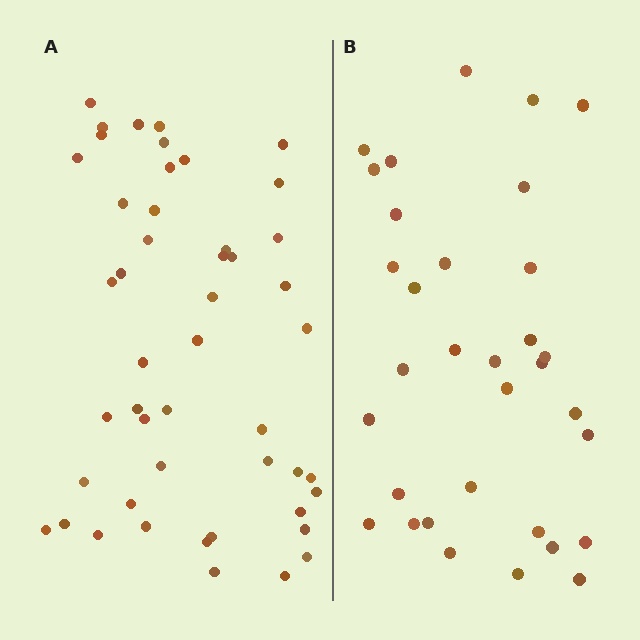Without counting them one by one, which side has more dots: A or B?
Region A (the left region) has more dots.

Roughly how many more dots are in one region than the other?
Region A has approximately 15 more dots than region B.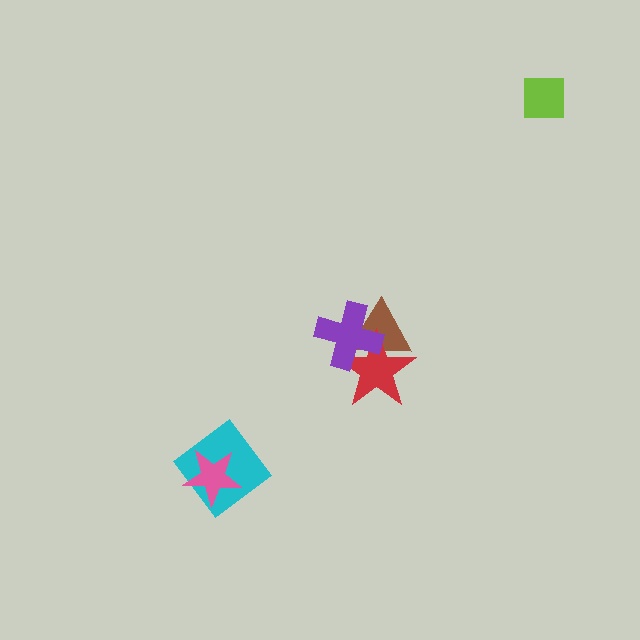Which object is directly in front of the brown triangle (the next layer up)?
The red star is directly in front of the brown triangle.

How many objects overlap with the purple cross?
2 objects overlap with the purple cross.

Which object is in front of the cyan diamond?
The pink star is in front of the cyan diamond.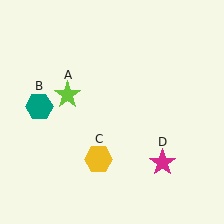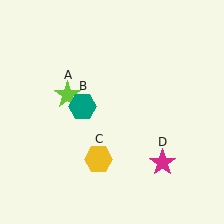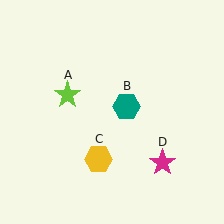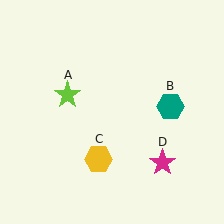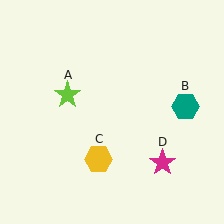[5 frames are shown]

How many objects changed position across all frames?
1 object changed position: teal hexagon (object B).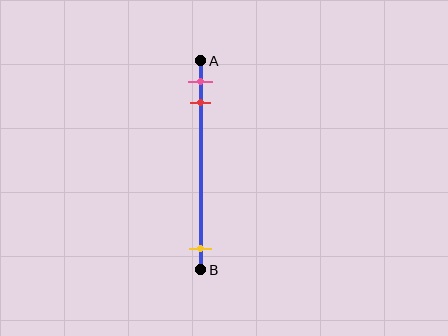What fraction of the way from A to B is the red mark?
The red mark is approximately 20% (0.2) of the way from A to B.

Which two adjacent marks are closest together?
The pink and red marks are the closest adjacent pair.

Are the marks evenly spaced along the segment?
No, the marks are not evenly spaced.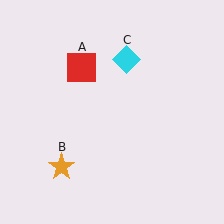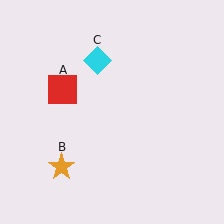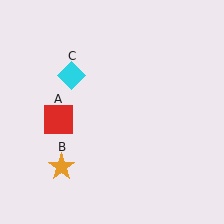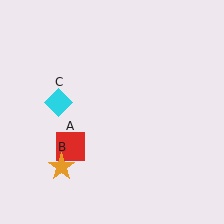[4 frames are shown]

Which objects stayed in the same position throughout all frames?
Orange star (object B) remained stationary.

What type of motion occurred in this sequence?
The red square (object A), cyan diamond (object C) rotated counterclockwise around the center of the scene.